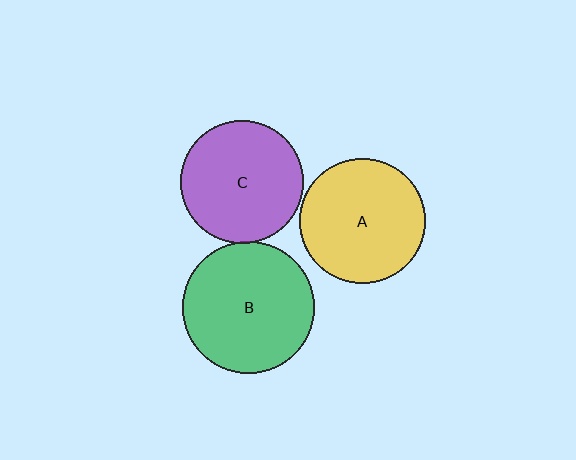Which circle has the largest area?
Circle B (green).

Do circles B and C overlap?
Yes.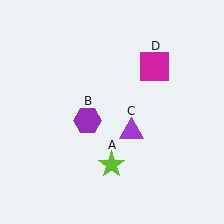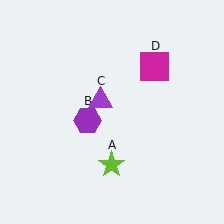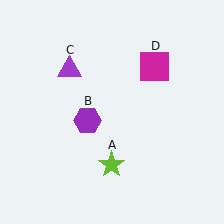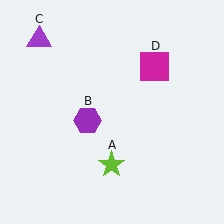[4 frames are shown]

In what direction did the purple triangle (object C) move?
The purple triangle (object C) moved up and to the left.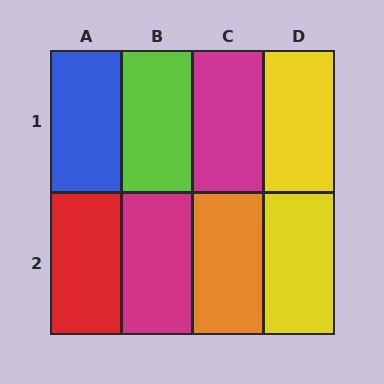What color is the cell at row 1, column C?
Magenta.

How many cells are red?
1 cell is red.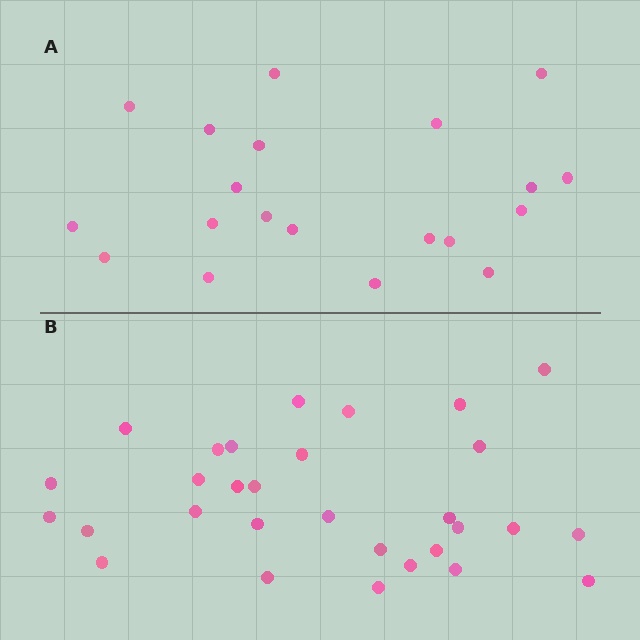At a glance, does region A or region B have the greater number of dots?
Region B (the bottom region) has more dots.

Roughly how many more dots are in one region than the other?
Region B has roughly 10 or so more dots than region A.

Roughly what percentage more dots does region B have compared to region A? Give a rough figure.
About 50% more.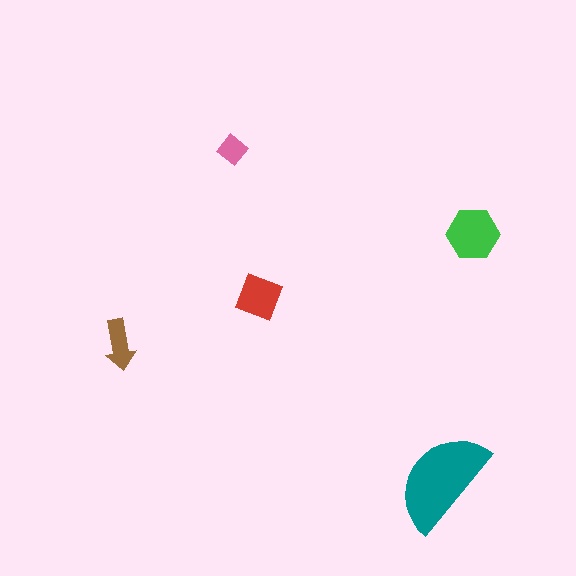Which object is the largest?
The teal semicircle.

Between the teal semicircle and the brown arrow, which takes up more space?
The teal semicircle.